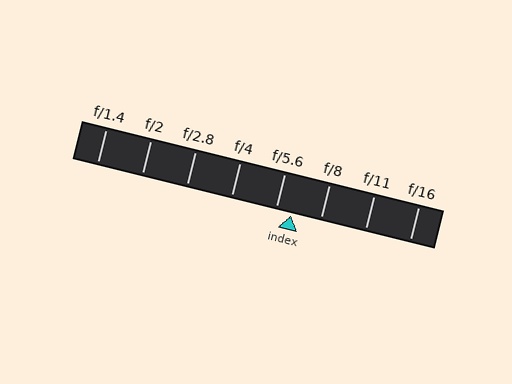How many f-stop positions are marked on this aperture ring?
There are 8 f-stop positions marked.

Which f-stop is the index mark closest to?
The index mark is closest to f/5.6.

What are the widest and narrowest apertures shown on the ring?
The widest aperture shown is f/1.4 and the narrowest is f/16.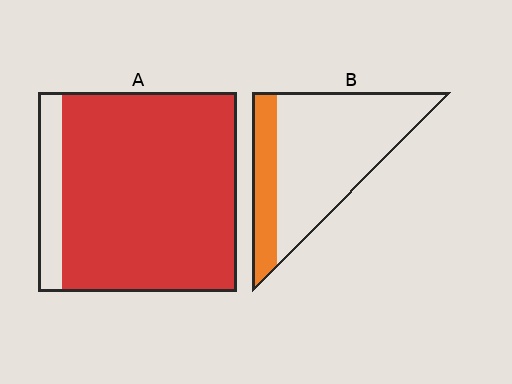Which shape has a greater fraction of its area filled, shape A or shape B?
Shape A.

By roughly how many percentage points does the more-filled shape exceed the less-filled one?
By roughly 65 percentage points (A over B).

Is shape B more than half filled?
No.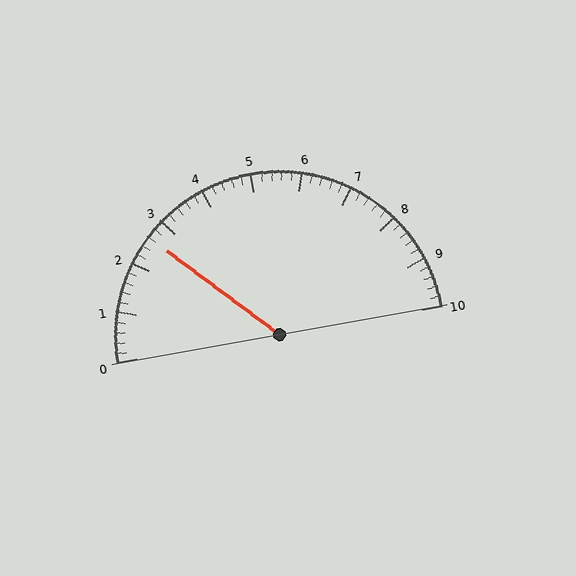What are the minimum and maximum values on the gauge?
The gauge ranges from 0 to 10.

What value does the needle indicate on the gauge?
The needle indicates approximately 2.6.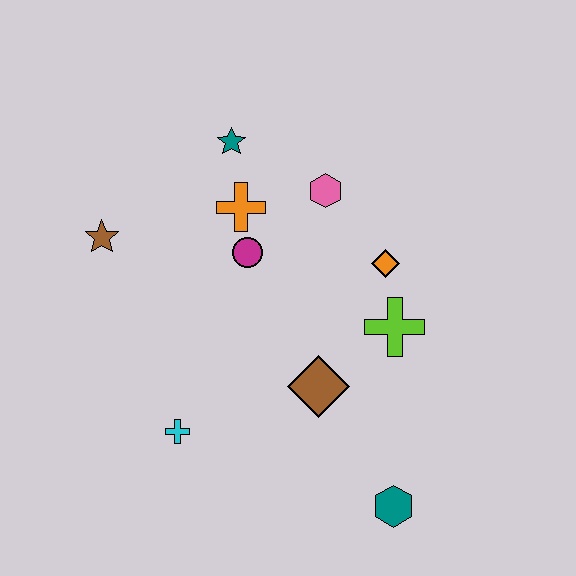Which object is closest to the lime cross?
The orange diamond is closest to the lime cross.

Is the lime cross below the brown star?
Yes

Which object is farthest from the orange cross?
The teal hexagon is farthest from the orange cross.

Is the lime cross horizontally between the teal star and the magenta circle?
No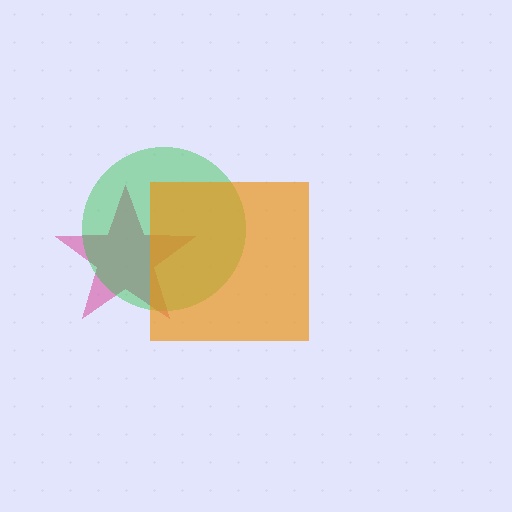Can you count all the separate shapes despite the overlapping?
Yes, there are 3 separate shapes.